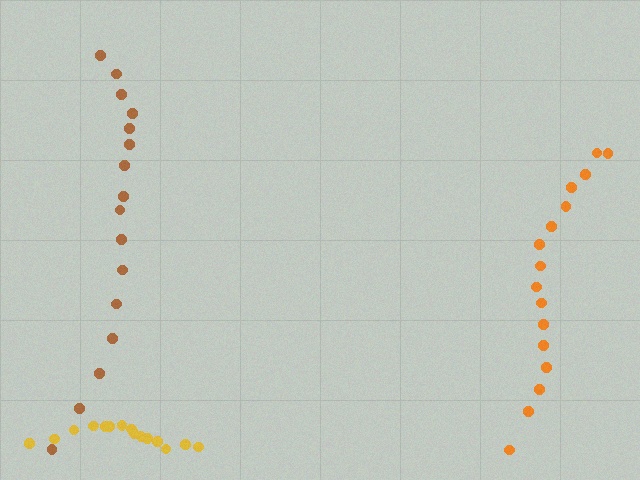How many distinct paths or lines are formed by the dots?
There are 3 distinct paths.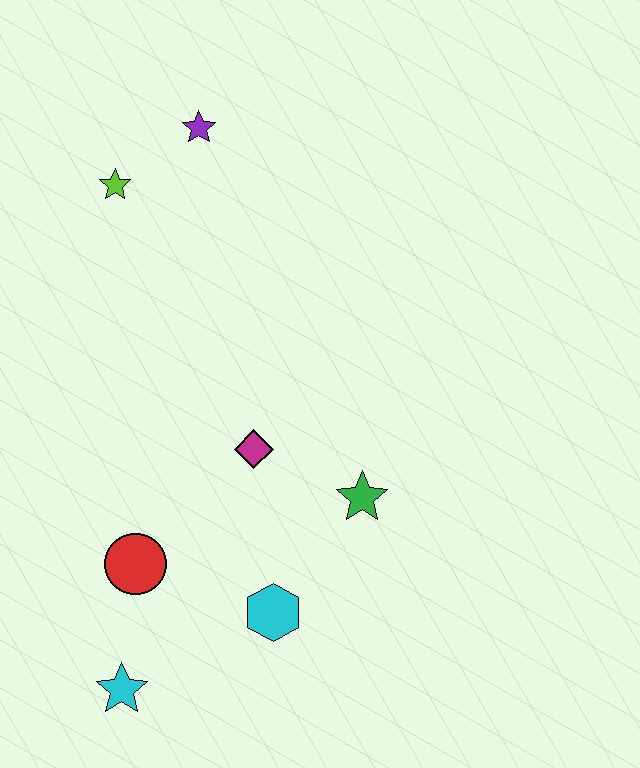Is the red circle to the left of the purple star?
Yes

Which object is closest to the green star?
The magenta diamond is closest to the green star.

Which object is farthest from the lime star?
The cyan star is farthest from the lime star.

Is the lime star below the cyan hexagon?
No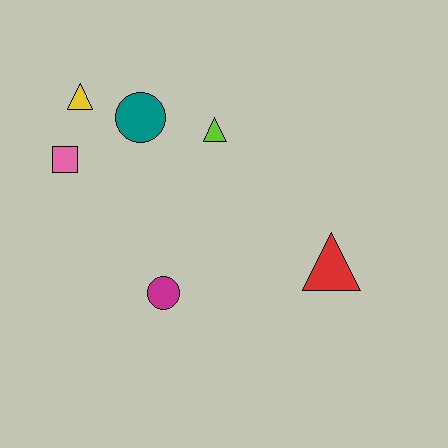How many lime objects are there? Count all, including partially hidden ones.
There is 1 lime object.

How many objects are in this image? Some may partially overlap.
There are 6 objects.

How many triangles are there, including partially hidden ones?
There are 3 triangles.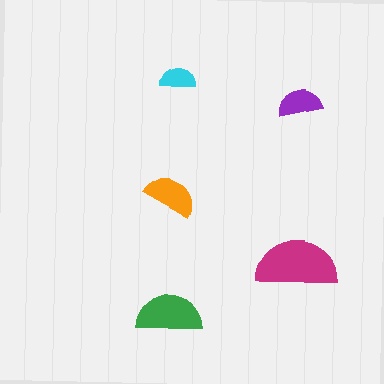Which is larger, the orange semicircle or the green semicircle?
The green one.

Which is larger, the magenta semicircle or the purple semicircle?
The magenta one.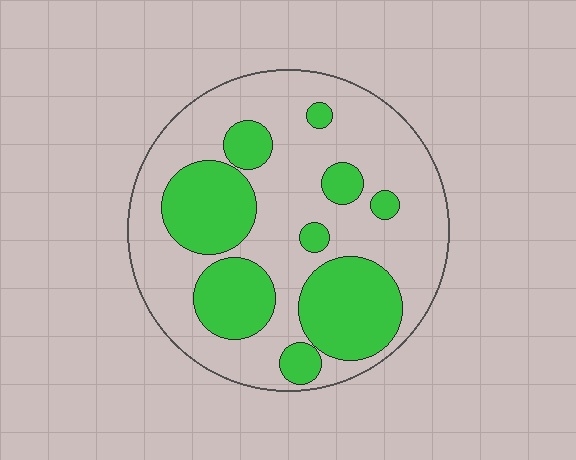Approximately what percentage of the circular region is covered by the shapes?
Approximately 35%.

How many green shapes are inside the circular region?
9.